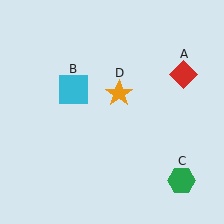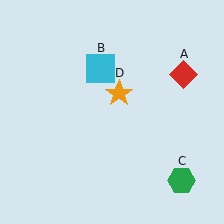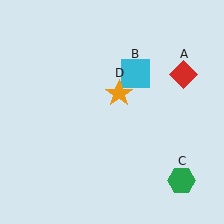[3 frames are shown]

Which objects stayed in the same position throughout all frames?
Red diamond (object A) and green hexagon (object C) and orange star (object D) remained stationary.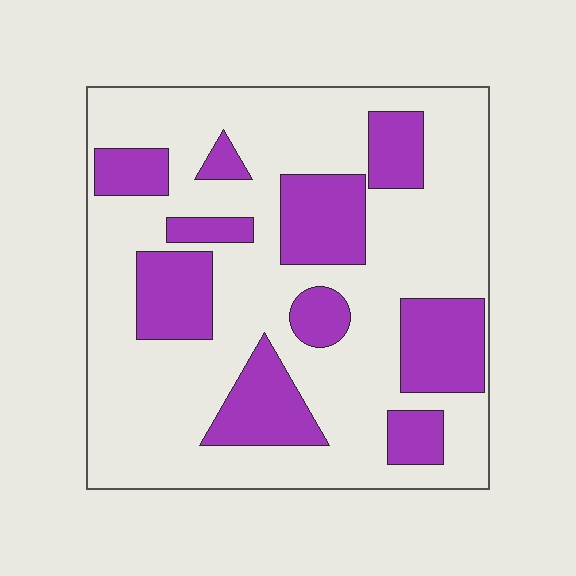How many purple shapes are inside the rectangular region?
10.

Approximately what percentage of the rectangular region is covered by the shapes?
Approximately 30%.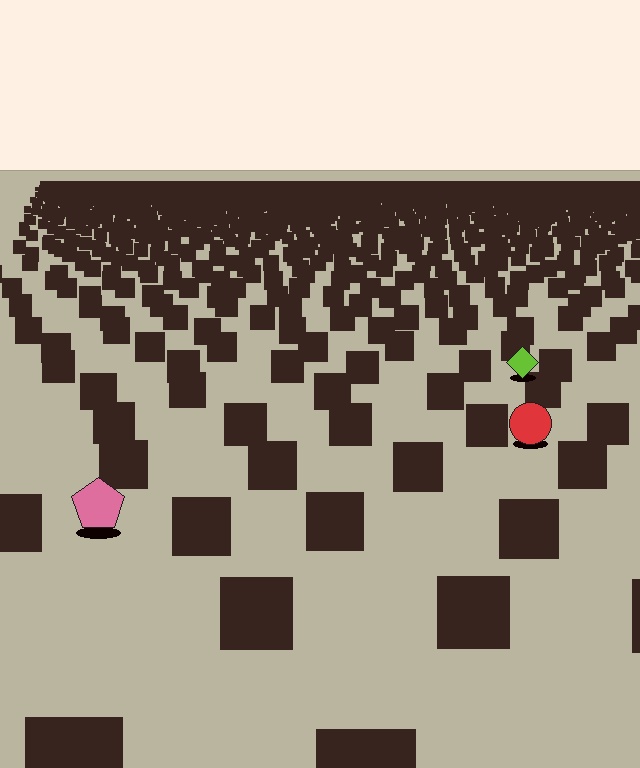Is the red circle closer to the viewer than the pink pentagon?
No. The pink pentagon is closer — you can tell from the texture gradient: the ground texture is coarser near it.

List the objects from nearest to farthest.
From nearest to farthest: the pink pentagon, the red circle, the lime diamond.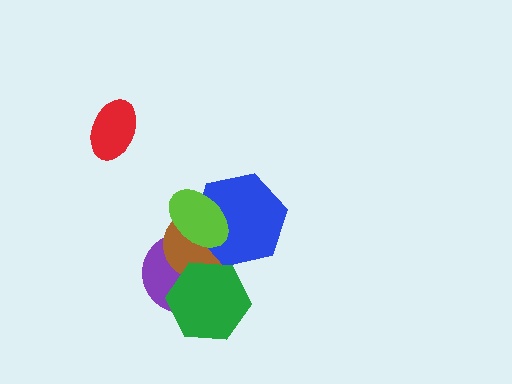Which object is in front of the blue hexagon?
The lime ellipse is in front of the blue hexagon.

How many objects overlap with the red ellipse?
0 objects overlap with the red ellipse.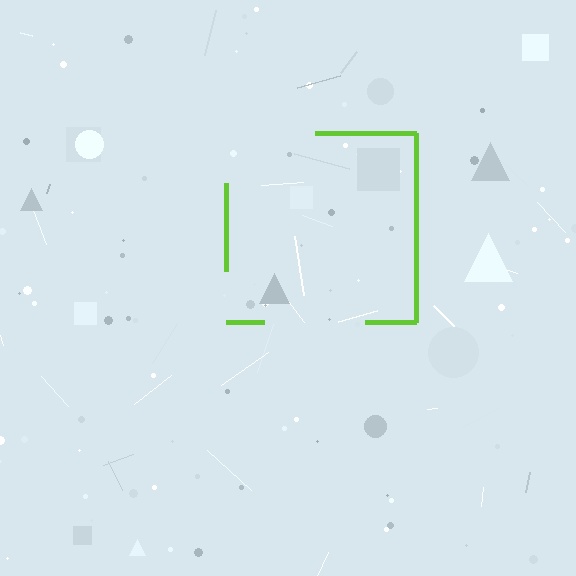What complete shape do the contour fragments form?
The contour fragments form a square.